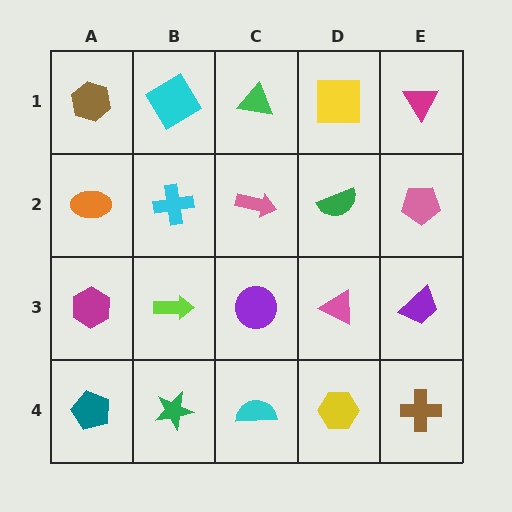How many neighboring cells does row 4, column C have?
3.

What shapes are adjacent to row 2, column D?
A yellow square (row 1, column D), a pink triangle (row 3, column D), a pink arrow (row 2, column C), a pink pentagon (row 2, column E).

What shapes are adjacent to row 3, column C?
A pink arrow (row 2, column C), a cyan semicircle (row 4, column C), a lime arrow (row 3, column B), a pink triangle (row 3, column D).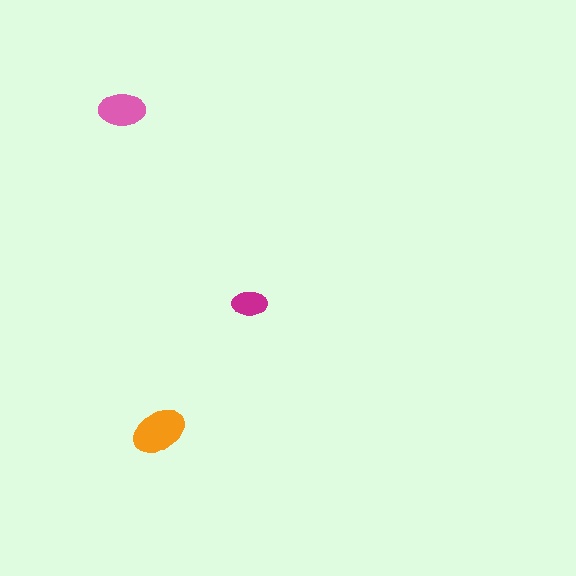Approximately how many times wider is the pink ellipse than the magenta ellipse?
About 1.5 times wider.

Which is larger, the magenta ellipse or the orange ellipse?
The orange one.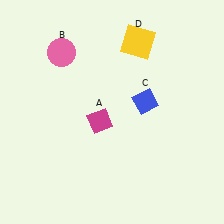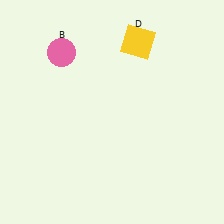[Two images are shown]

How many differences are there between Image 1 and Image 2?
There are 2 differences between the two images.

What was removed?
The magenta diamond (A), the blue diamond (C) were removed in Image 2.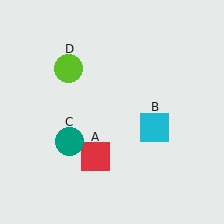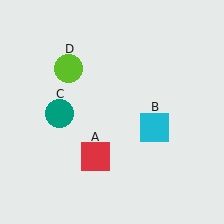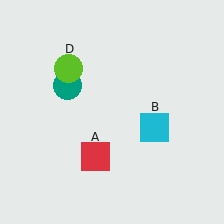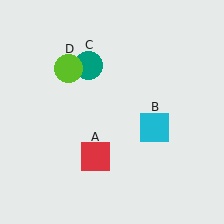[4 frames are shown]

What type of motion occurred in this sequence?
The teal circle (object C) rotated clockwise around the center of the scene.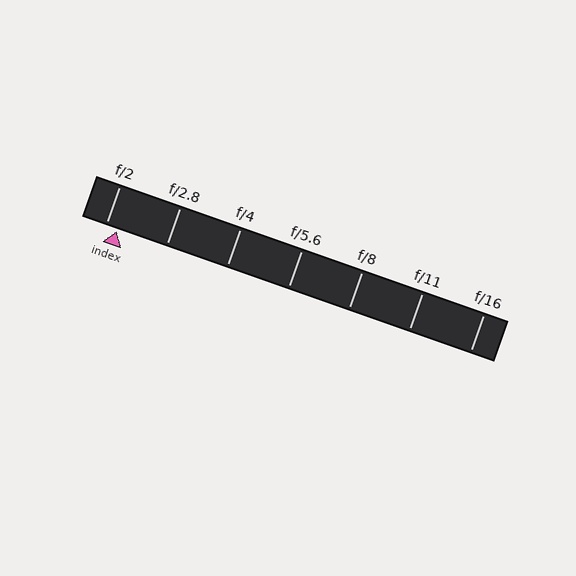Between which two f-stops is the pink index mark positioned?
The index mark is between f/2 and f/2.8.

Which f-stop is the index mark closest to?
The index mark is closest to f/2.